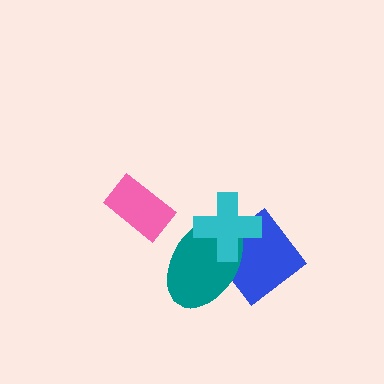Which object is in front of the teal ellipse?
The cyan cross is in front of the teal ellipse.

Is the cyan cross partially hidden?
No, no other shape covers it.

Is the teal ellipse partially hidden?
Yes, it is partially covered by another shape.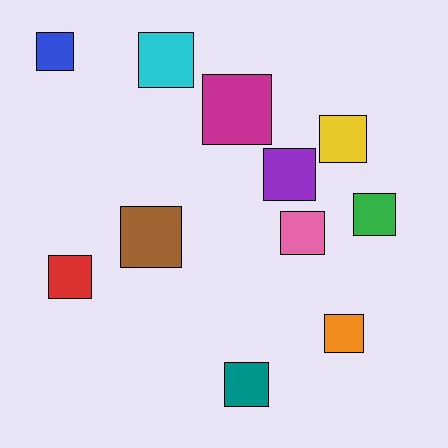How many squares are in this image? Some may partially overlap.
There are 11 squares.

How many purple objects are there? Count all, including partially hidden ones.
There is 1 purple object.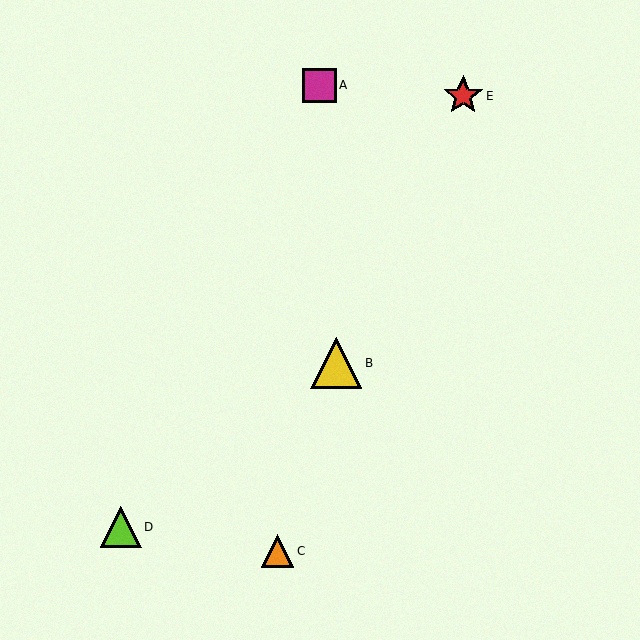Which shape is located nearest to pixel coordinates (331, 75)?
The magenta square (labeled A) at (319, 85) is nearest to that location.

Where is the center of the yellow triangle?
The center of the yellow triangle is at (336, 363).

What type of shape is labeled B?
Shape B is a yellow triangle.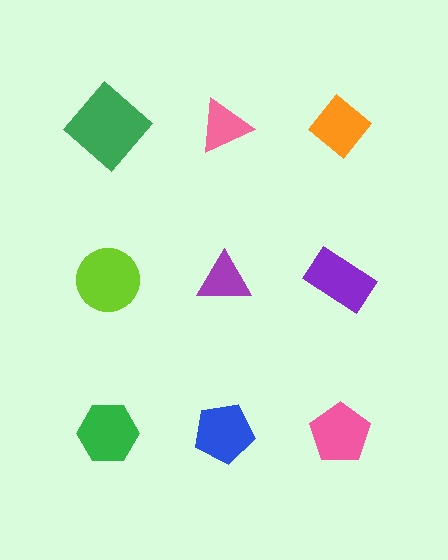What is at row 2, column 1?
A lime circle.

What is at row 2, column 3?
A purple rectangle.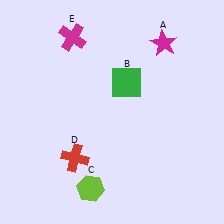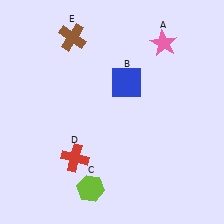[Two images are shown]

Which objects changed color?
A changed from magenta to pink. B changed from green to blue. E changed from magenta to brown.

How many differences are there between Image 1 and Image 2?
There are 3 differences between the two images.